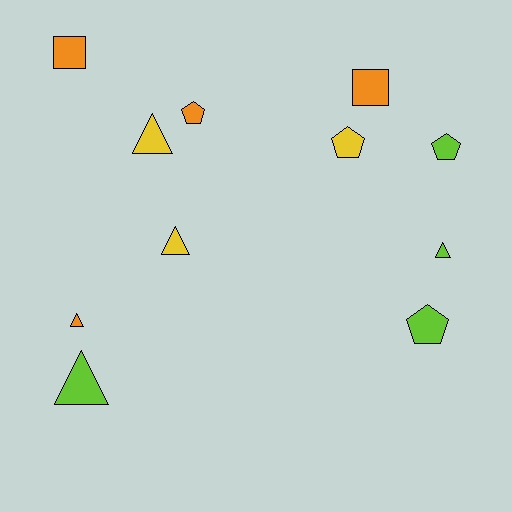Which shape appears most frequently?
Triangle, with 5 objects.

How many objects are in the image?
There are 11 objects.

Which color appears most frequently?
Lime, with 4 objects.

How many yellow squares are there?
There are no yellow squares.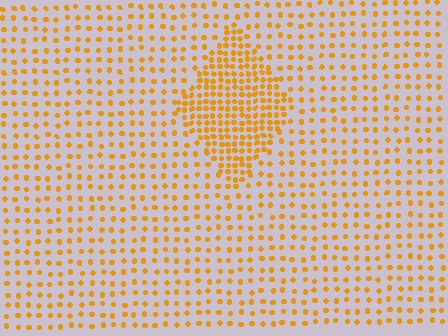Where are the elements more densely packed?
The elements are more densely packed inside the diamond boundary.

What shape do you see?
I see a diamond.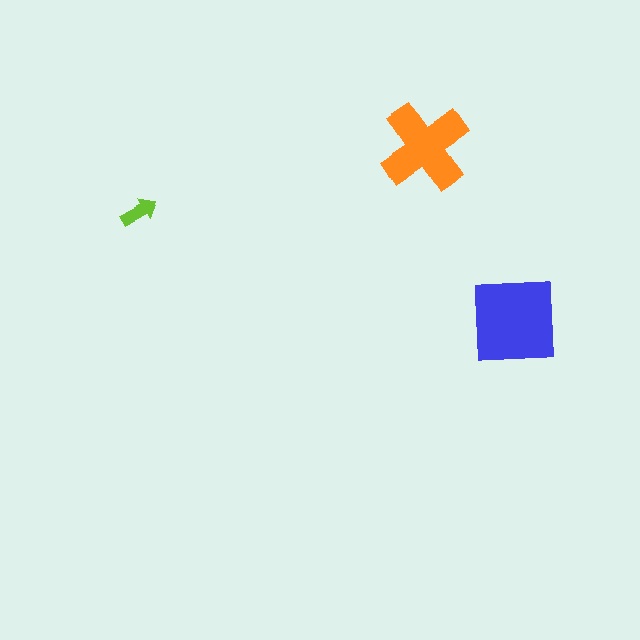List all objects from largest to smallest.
The blue square, the orange cross, the lime arrow.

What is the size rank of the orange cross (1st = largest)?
2nd.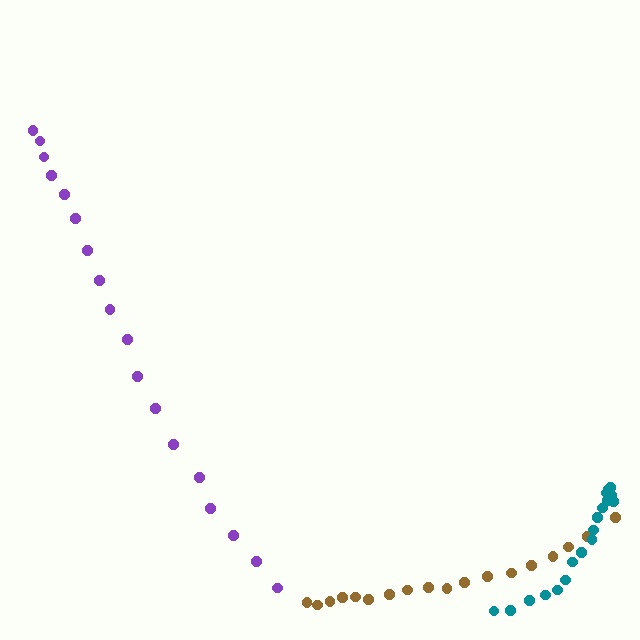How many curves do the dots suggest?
There are 3 distinct paths.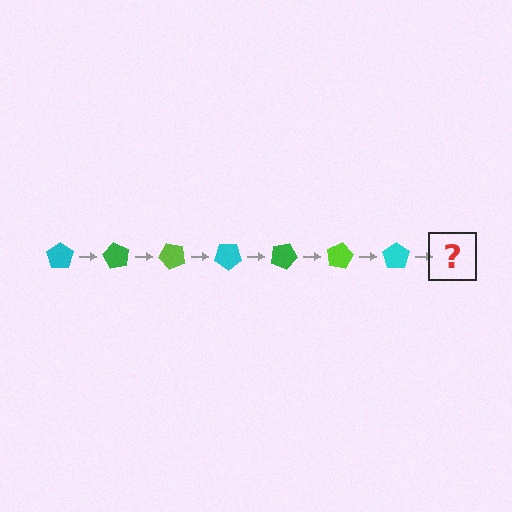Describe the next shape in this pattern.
It should be a green pentagon, rotated 420 degrees from the start.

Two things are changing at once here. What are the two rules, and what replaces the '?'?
The two rules are that it rotates 60 degrees each step and the color cycles through cyan, green, and lime. The '?' should be a green pentagon, rotated 420 degrees from the start.